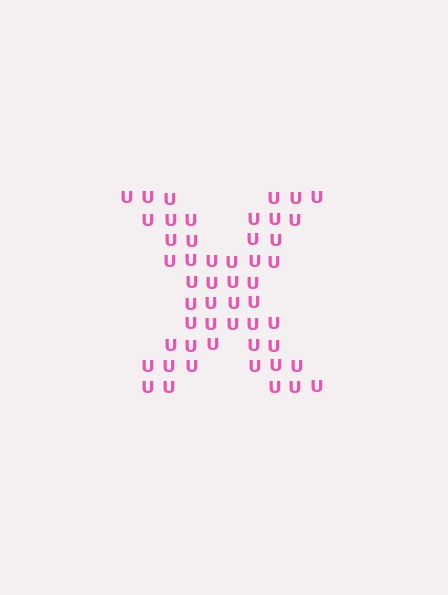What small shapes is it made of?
It is made of small letter U's.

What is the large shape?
The large shape is the letter X.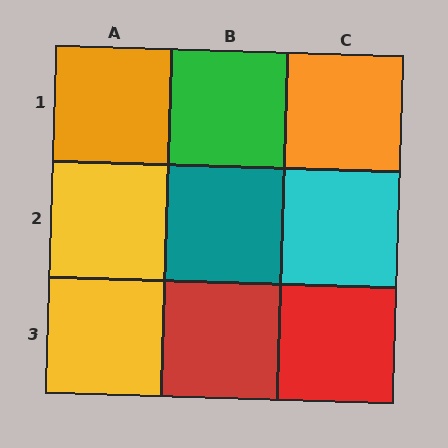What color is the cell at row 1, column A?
Orange.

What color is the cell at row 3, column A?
Yellow.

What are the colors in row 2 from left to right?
Yellow, teal, cyan.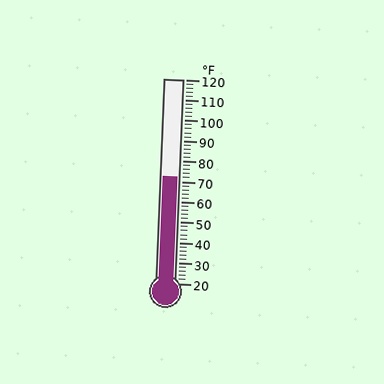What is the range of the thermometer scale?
The thermometer scale ranges from 20°F to 120°F.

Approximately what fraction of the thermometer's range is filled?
The thermometer is filled to approximately 50% of its range.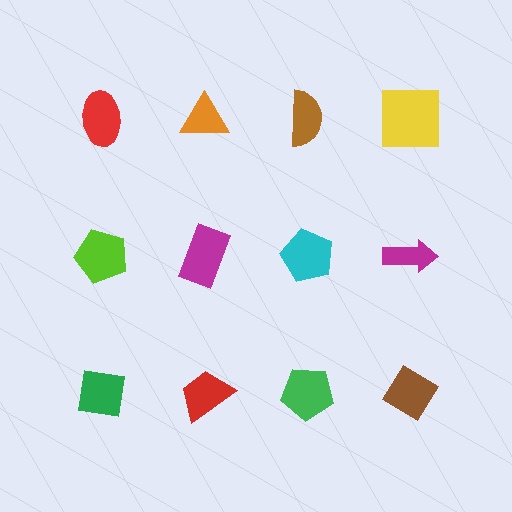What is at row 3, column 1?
A green square.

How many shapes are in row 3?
4 shapes.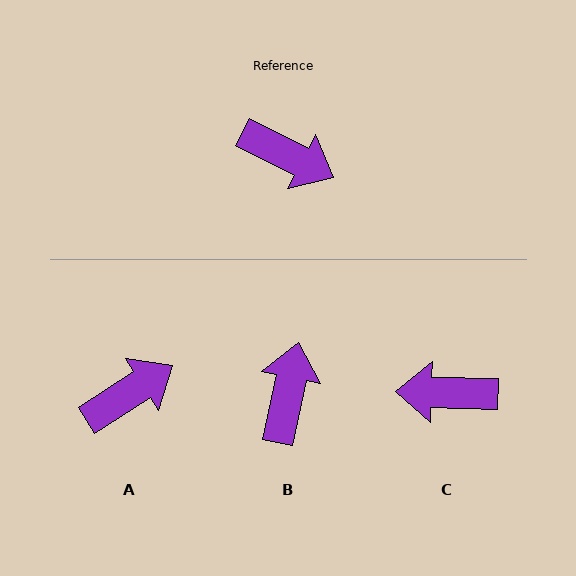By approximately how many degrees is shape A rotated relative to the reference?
Approximately 60 degrees counter-clockwise.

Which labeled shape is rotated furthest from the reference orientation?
C, about 155 degrees away.